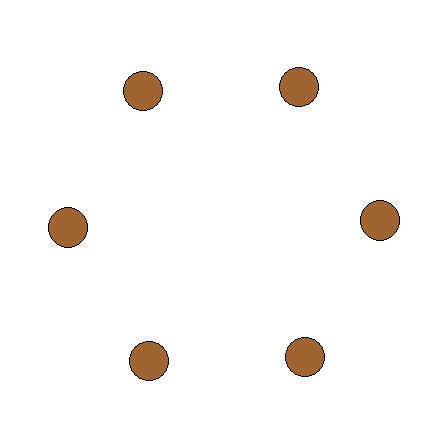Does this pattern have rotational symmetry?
Yes, this pattern has 6-fold rotational symmetry. It looks the same after rotating 60 degrees around the center.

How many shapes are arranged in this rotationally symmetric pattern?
There are 6 shapes, arranged in 6 groups of 1.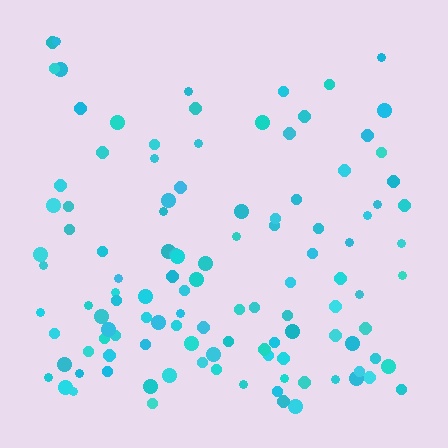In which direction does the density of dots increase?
From top to bottom, with the bottom side densest.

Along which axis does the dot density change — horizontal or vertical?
Vertical.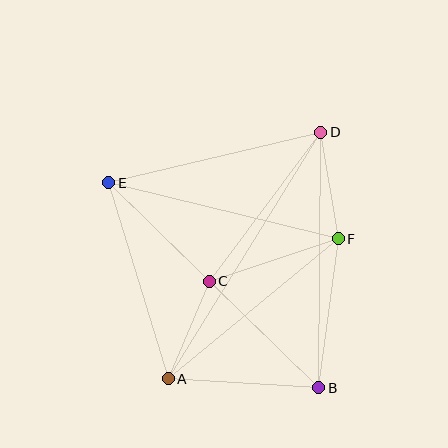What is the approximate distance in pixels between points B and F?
The distance between B and F is approximately 150 pixels.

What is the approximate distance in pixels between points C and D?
The distance between C and D is approximately 186 pixels.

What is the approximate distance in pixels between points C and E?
The distance between C and E is approximately 141 pixels.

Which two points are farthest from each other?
Points B and E are farthest from each other.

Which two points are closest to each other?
Points A and C are closest to each other.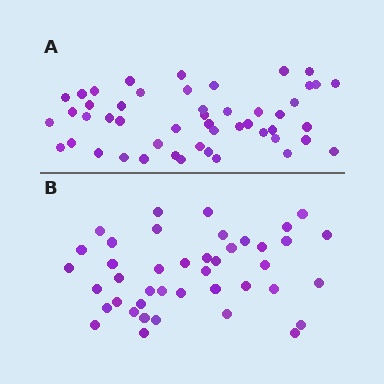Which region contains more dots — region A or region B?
Region A (the top region) has more dots.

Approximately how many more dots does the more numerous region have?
Region A has roughly 8 or so more dots than region B.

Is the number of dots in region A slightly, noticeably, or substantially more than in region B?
Region A has only slightly more — the two regions are fairly close. The ratio is roughly 1.2 to 1.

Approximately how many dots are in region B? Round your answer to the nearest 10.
About 40 dots. (The exact count is 42, which rounds to 40.)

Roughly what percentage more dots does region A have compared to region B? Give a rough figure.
About 15% more.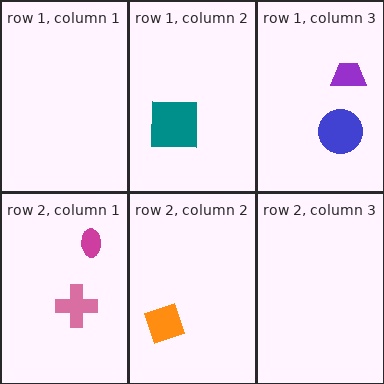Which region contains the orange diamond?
The row 2, column 2 region.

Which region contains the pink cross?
The row 2, column 1 region.